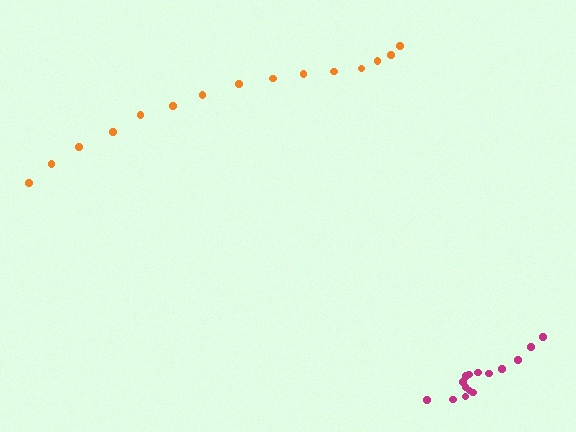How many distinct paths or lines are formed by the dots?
There are 2 distinct paths.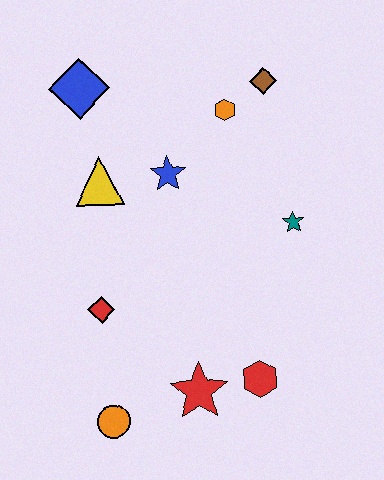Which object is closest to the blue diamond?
The yellow triangle is closest to the blue diamond.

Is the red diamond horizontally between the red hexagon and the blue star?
No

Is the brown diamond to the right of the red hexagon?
Yes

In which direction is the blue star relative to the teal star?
The blue star is to the left of the teal star.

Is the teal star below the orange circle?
No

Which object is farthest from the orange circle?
The brown diamond is farthest from the orange circle.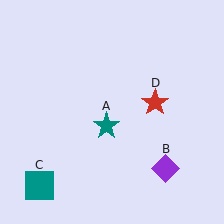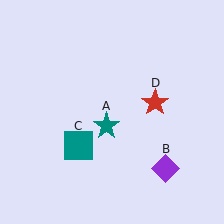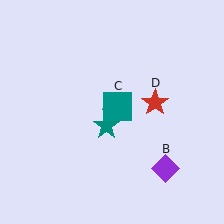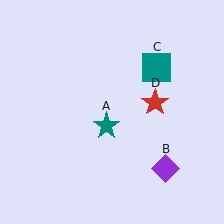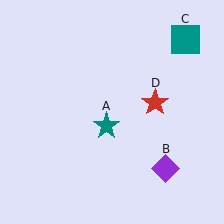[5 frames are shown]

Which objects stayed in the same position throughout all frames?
Teal star (object A) and purple diamond (object B) and red star (object D) remained stationary.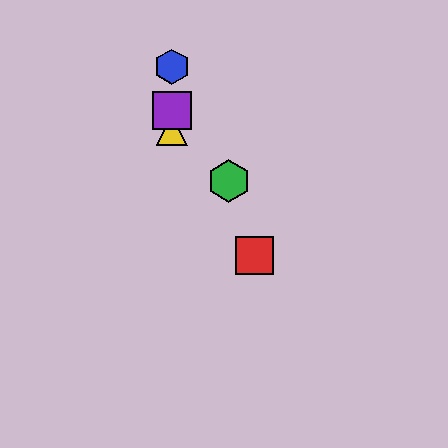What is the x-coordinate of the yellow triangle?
The yellow triangle is at x≈172.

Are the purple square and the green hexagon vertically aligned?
No, the purple square is at x≈172 and the green hexagon is at x≈229.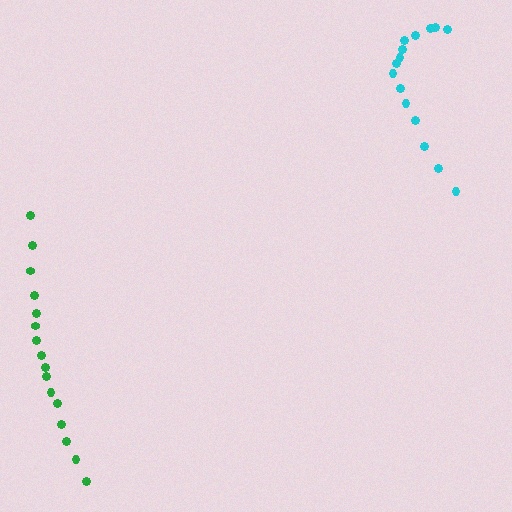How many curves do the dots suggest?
There are 2 distinct paths.